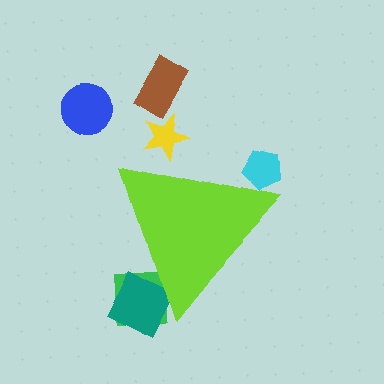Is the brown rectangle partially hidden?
No, the brown rectangle is fully visible.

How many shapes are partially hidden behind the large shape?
4 shapes are partially hidden.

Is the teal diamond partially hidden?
Yes, the teal diamond is partially hidden behind the lime triangle.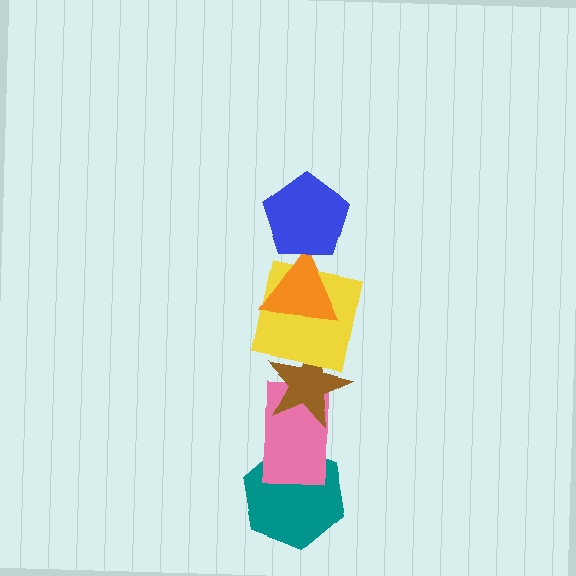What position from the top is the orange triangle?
The orange triangle is 2nd from the top.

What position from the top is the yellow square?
The yellow square is 3rd from the top.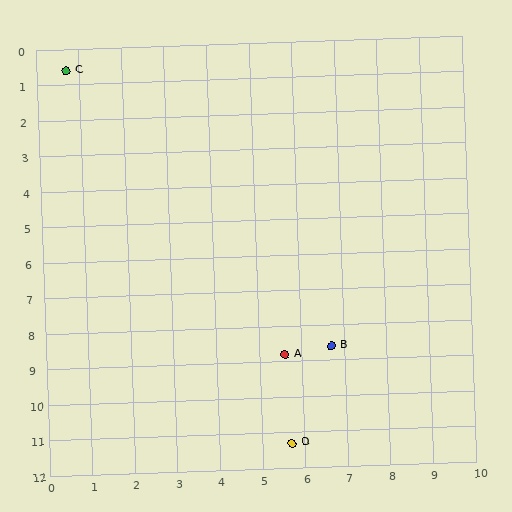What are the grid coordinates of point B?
Point B is at approximately (6.7, 8.6).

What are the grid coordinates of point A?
Point A is at approximately (5.6, 8.8).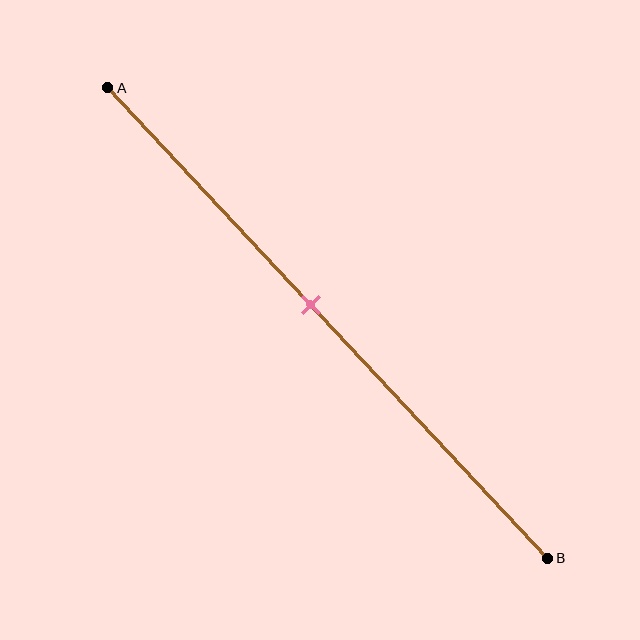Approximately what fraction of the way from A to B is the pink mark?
The pink mark is approximately 45% of the way from A to B.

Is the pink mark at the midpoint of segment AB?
No, the mark is at about 45% from A, not at the 50% midpoint.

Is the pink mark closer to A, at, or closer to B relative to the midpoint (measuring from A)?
The pink mark is closer to point A than the midpoint of segment AB.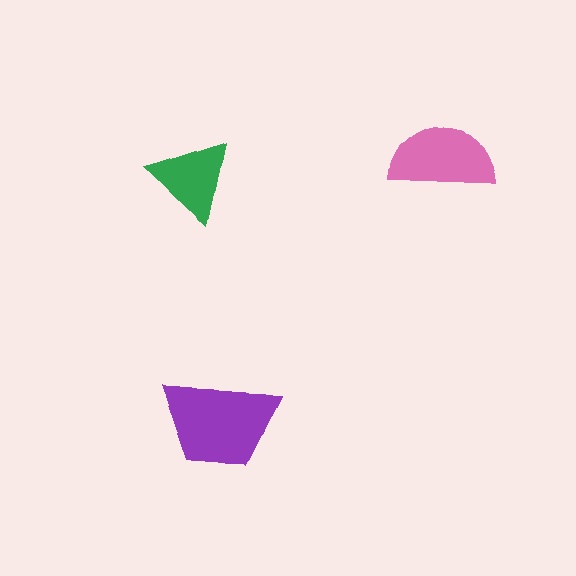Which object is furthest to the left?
The green triangle is leftmost.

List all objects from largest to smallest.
The purple trapezoid, the pink semicircle, the green triangle.